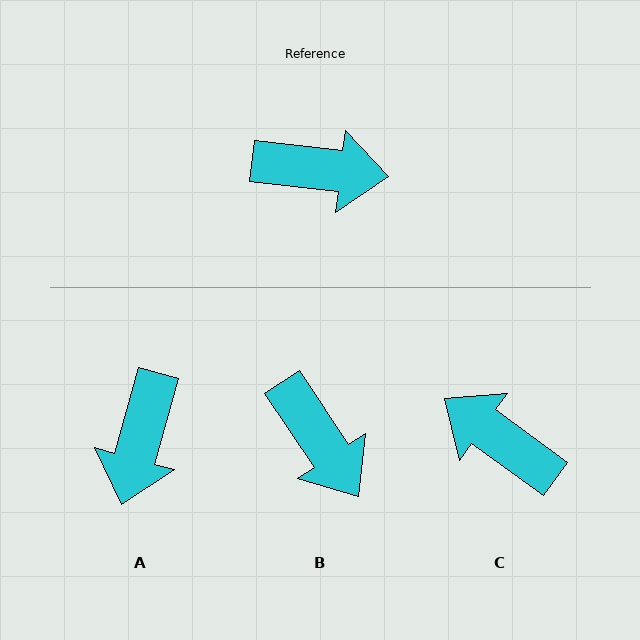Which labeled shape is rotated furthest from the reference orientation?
C, about 151 degrees away.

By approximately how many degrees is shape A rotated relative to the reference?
Approximately 99 degrees clockwise.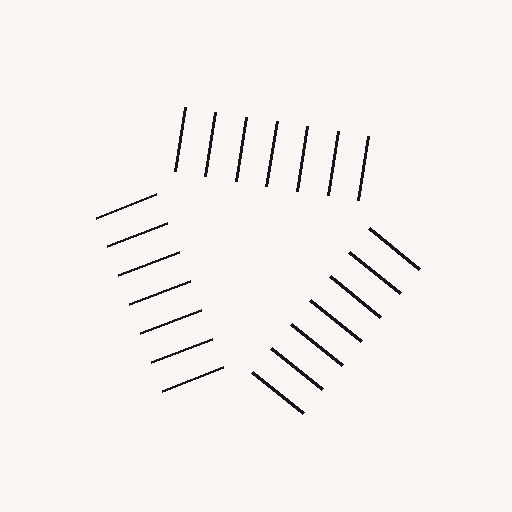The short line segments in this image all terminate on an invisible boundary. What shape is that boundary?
An illusory triangle — the line segments terminate on its edges but no continuous stroke is drawn.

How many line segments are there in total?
21 — 7 along each of the 3 edges.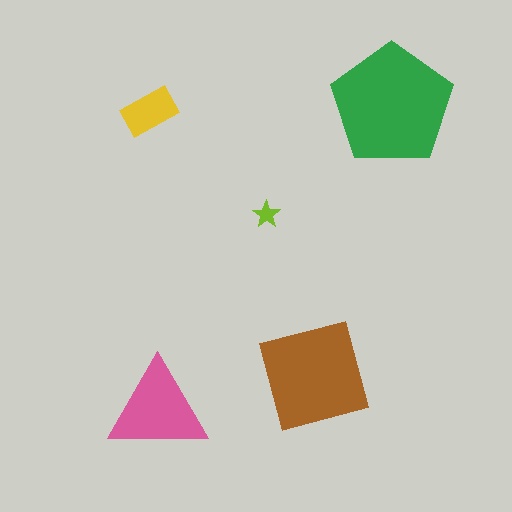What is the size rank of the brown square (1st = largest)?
2nd.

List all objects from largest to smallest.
The green pentagon, the brown square, the pink triangle, the yellow rectangle, the lime star.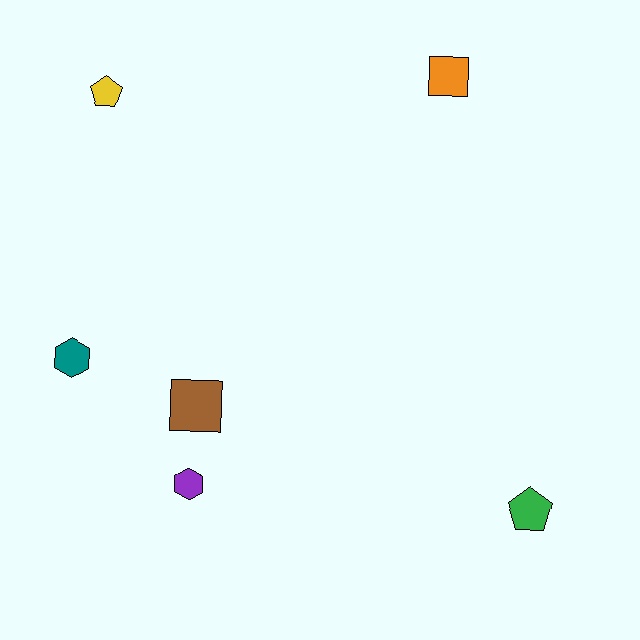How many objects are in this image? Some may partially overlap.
There are 6 objects.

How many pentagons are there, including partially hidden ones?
There are 2 pentagons.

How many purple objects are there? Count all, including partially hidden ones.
There is 1 purple object.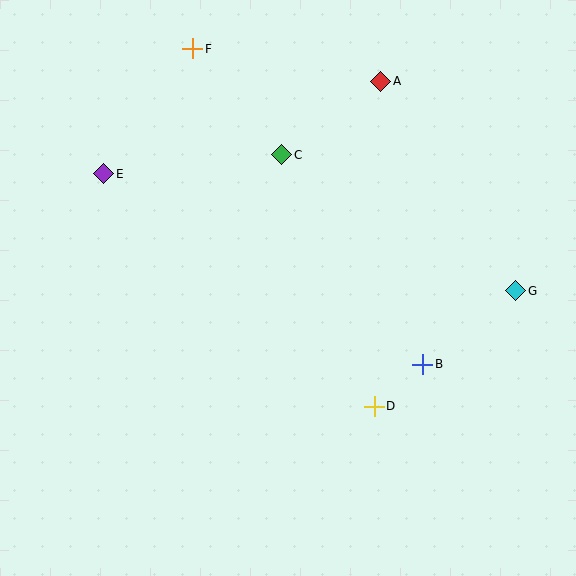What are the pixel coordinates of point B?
Point B is at (423, 364).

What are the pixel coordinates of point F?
Point F is at (193, 49).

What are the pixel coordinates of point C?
Point C is at (282, 155).